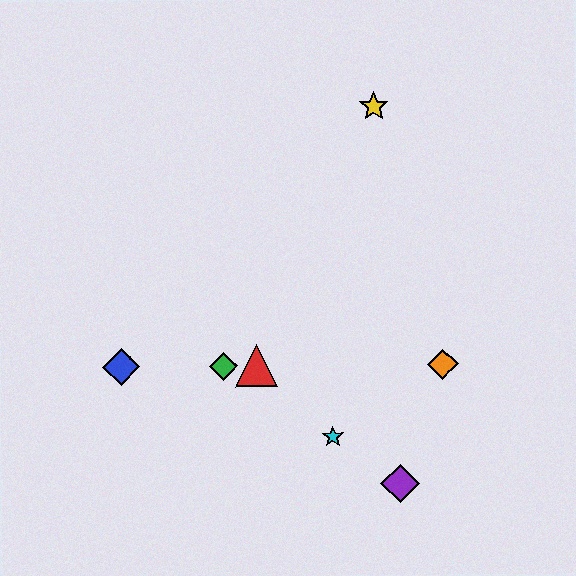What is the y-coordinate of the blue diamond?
The blue diamond is at y≈367.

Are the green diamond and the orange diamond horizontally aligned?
Yes, both are at y≈366.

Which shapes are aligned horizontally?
The red triangle, the blue diamond, the green diamond, the orange diamond are aligned horizontally.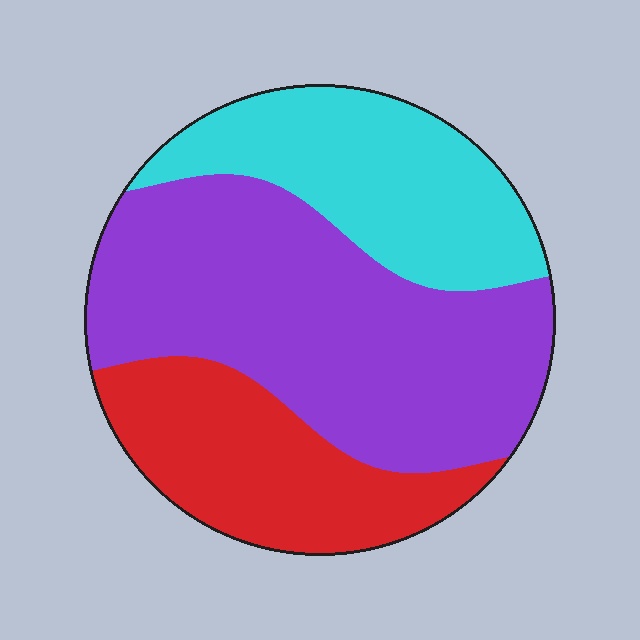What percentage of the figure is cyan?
Cyan takes up about one quarter (1/4) of the figure.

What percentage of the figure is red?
Red takes up about one quarter (1/4) of the figure.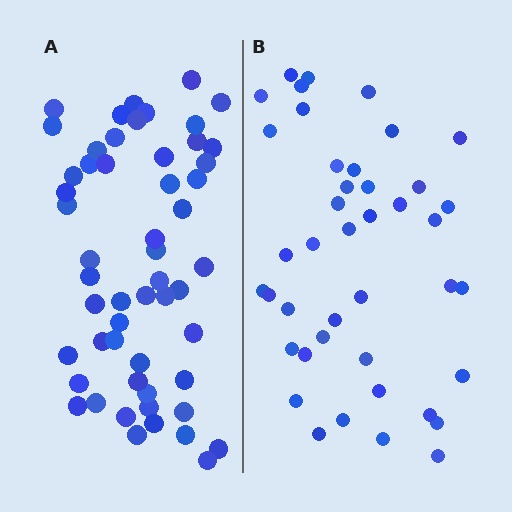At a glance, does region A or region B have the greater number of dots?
Region A (the left region) has more dots.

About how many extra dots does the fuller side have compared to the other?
Region A has roughly 12 or so more dots than region B.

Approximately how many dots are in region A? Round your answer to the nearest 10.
About 50 dots. (The exact count is 54, which rounds to 50.)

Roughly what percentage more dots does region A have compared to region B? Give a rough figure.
About 30% more.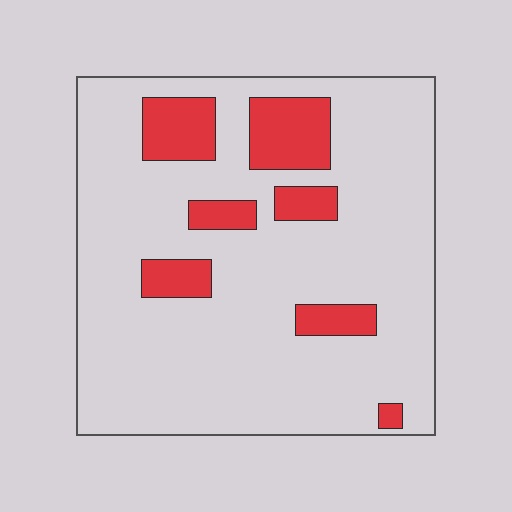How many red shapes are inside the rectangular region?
7.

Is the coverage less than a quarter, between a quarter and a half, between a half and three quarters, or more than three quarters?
Less than a quarter.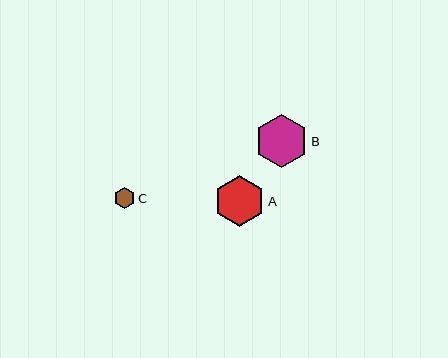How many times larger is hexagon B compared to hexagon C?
Hexagon B is approximately 2.5 times the size of hexagon C.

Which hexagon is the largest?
Hexagon B is the largest with a size of approximately 53 pixels.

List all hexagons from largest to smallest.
From largest to smallest: B, A, C.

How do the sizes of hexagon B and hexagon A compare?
Hexagon B and hexagon A are approximately the same size.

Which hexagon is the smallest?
Hexagon C is the smallest with a size of approximately 21 pixels.